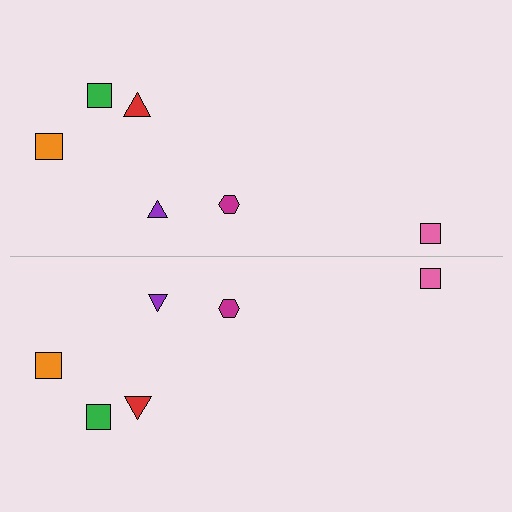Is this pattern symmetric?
Yes, this pattern has bilateral (reflection) symmetry.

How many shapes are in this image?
There are 12 shapes in this image.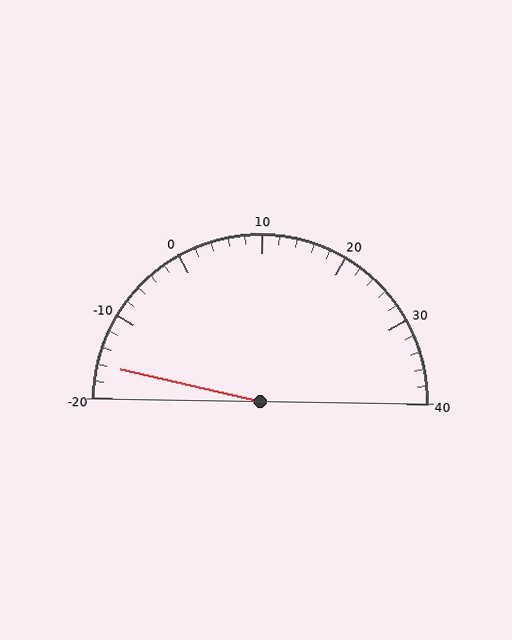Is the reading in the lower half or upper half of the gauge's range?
The reading is in the lower half of the range (-20 to 40).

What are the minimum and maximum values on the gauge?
The gauge ranges from -20 to 40.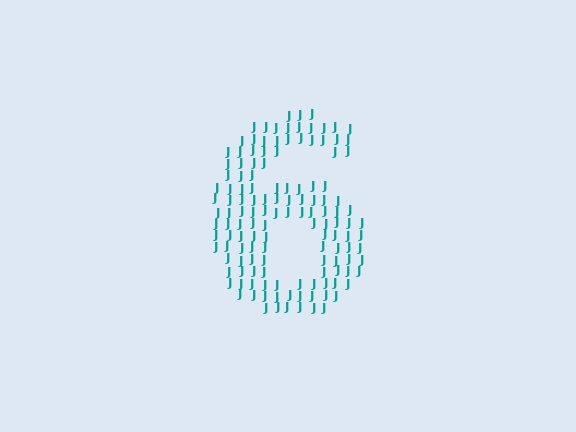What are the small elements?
The small elements are letter J's.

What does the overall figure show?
The overall figure shows the digit 6.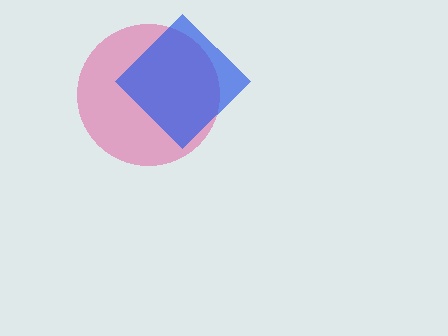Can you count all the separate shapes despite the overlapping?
Yes, there are 2 separate shapes.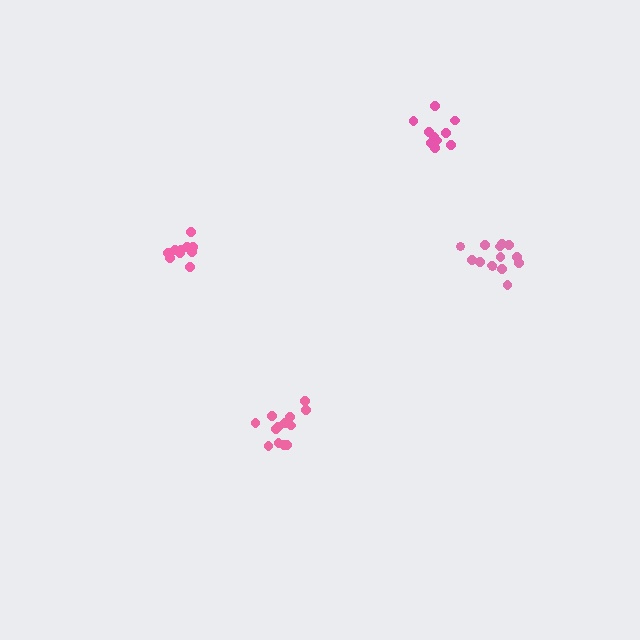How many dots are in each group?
Group 1: 14 dots, Group 2: 10 dots, Group 3: 10 dots, Group 4: 13 dots (47 total).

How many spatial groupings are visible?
There are 4 spatial groupings.